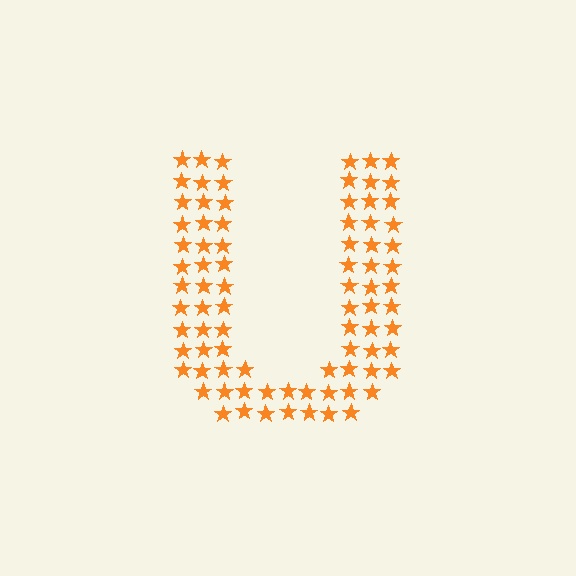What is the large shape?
The large shape is the letter U.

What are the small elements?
The small elements are stars.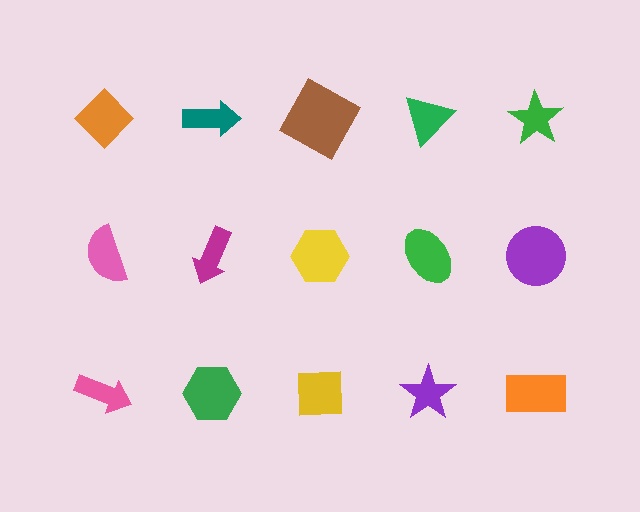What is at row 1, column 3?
A brown square.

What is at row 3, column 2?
A green hexagon.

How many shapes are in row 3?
5 shapes.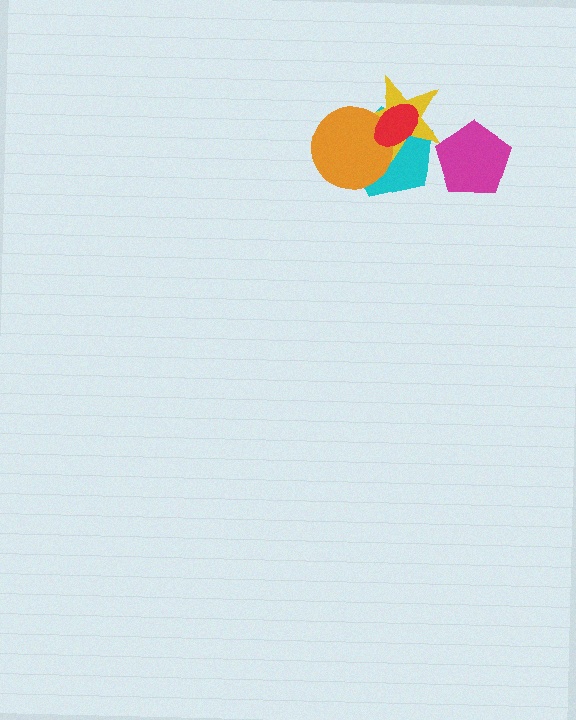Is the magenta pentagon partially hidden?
No, no other shape covers it.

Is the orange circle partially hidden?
Yes, it is partially covered by another shape.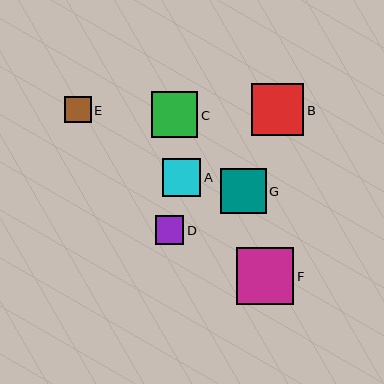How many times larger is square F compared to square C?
Square F is approximately 1.2 times the size of square C.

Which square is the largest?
Square F is the largest with a size of approximately 57 pixels.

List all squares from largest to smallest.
From largest to smallest: F, B, C, G, A, D, E.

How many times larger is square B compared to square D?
Square B is approximately 1.9 times the size of square D.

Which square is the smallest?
Square E is the smallest with a size of approximately 26 pixels.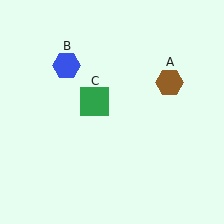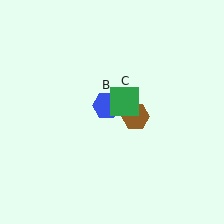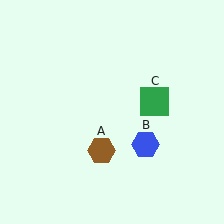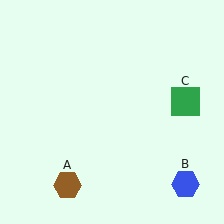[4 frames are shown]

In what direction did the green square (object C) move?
The green square (object C) moved right.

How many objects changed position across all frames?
3 objects changed position: brown hexagon (object A), blue hexagon (object B), green square (object C).